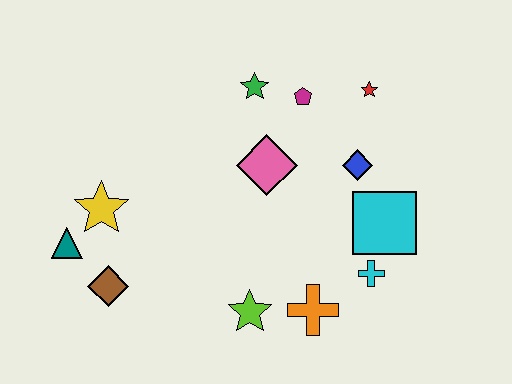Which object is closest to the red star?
The magenta pentagon is closest to the red star.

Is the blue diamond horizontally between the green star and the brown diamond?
No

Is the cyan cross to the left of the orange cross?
No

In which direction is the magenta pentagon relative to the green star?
The magenta pentagon is to the right of the green star.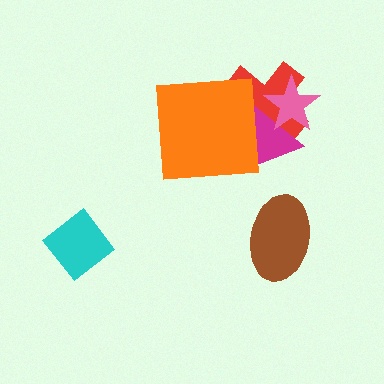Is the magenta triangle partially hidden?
Yes, it is partially covered by another shape.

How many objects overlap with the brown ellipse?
0 objects overlap with the brown ellipse.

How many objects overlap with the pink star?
2 objects overlap with the pink star.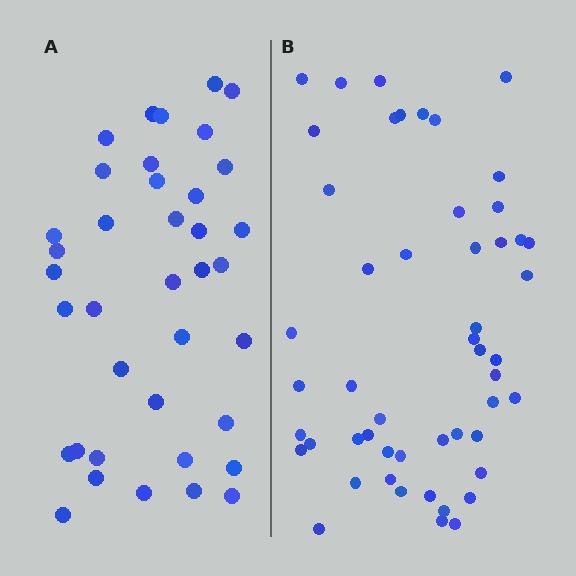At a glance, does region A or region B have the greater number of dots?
Region B (the right region) has more dots.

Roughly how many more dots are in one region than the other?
Region B has approximately 15 more dots than region A.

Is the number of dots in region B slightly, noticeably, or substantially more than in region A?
Region B has noticeably more, but not dramatically so. The ratio is roughly 1.3 to 1.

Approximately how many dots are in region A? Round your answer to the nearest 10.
About 40 dots. (The exact count is 38, which rounds to 40.)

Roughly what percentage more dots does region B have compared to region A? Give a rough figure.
About 35% more.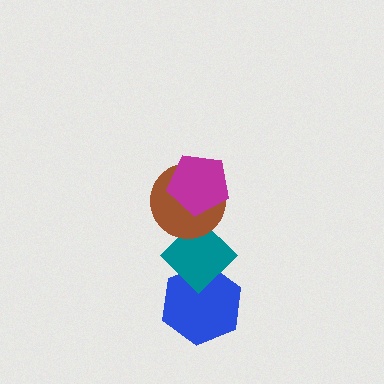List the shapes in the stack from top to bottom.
From top to bottom: the magenta pentagon, the brown circle, the teal diamond, the blue hexagon.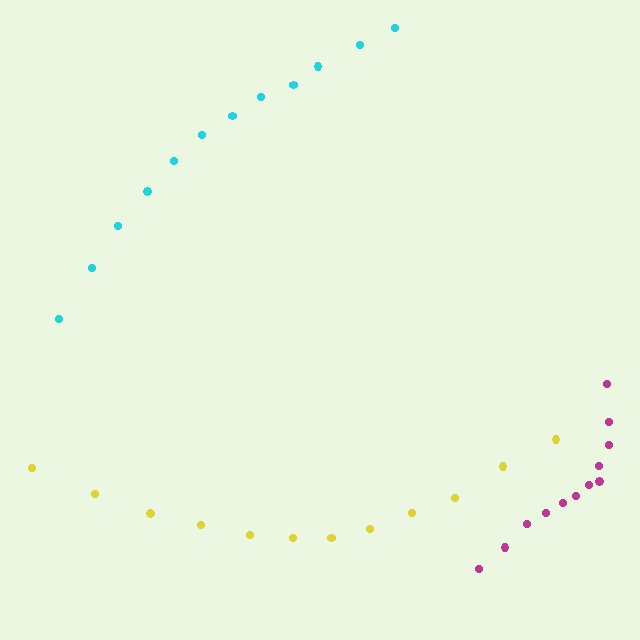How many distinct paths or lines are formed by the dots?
There are 3 distinct paths.